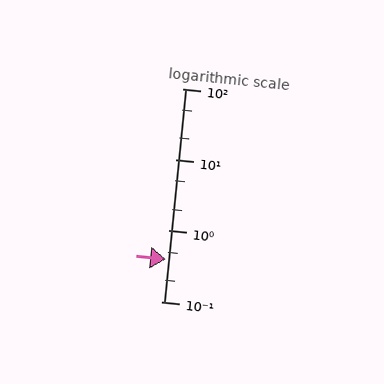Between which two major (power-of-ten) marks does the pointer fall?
The pointer is between 0.1 and 1.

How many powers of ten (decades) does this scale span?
The scale spans 3 decades, from 0.1 to 100.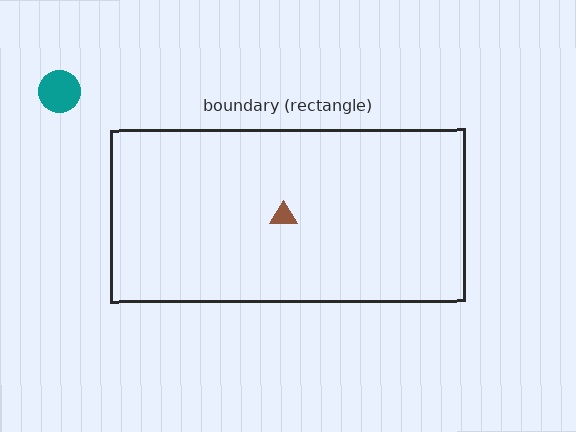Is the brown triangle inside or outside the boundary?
Inside.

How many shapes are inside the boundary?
1 inside, 1 outside.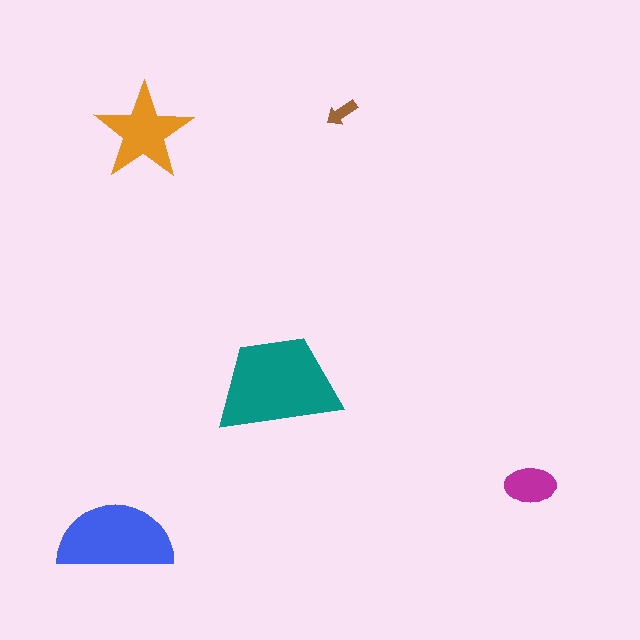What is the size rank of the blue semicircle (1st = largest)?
2nd.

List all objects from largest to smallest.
The teal trapezoid, the blue semicircle, the orange star, the magenta ellipse, the brown arrow.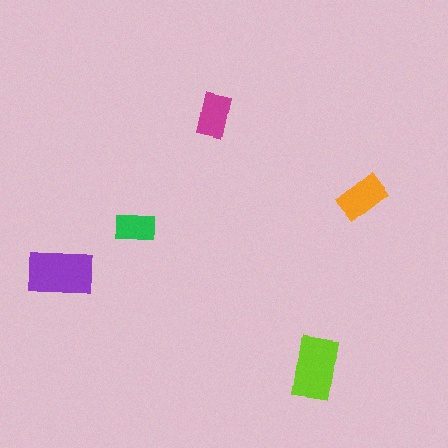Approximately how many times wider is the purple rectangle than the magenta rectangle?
About 1.5 times wider.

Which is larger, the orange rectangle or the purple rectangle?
The purple one.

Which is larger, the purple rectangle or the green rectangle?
The purple one.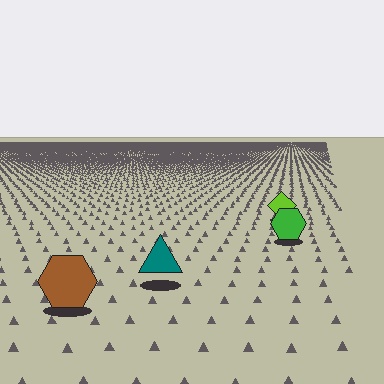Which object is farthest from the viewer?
The lime diamond is farthest from the viewer. It appears smaller and the ground texture around it is denser.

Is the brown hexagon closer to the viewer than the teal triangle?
Yes. The brown hexagon is closer — you can tell from the texture gradient: the ground texture is coarser near it.